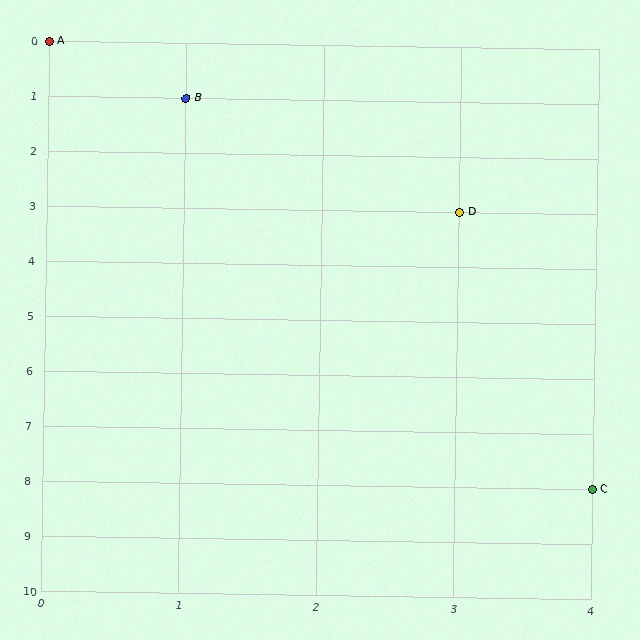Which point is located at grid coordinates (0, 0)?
Point A is at (0, 0).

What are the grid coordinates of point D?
Point D is at grid coordinates (3, 3).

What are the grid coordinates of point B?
Point B is at grid coordinates (1, 1).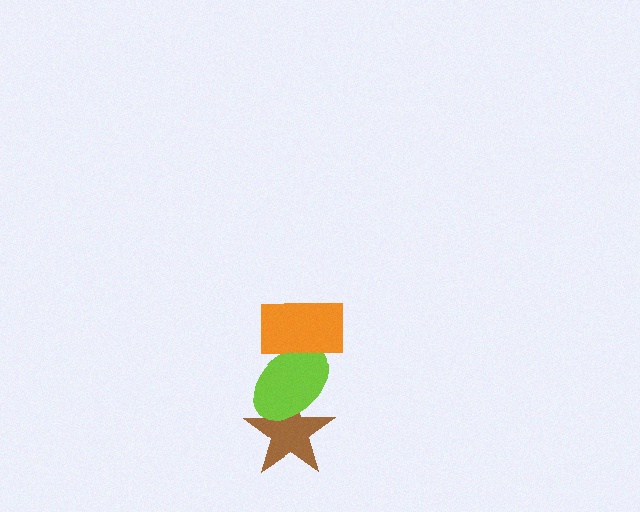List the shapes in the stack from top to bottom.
From top to bottom: the orange rectangle, the lime ellipse, the brown star.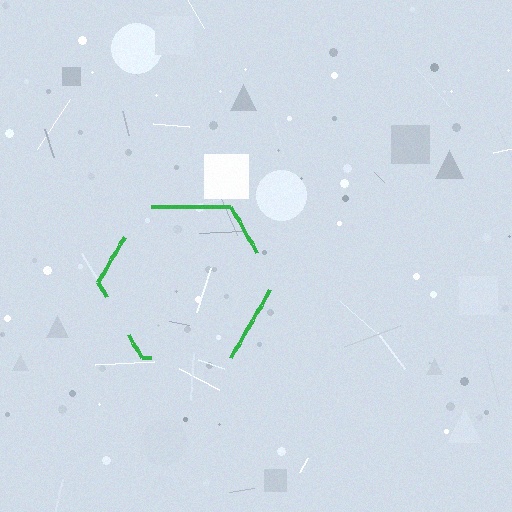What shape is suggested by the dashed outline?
The dashed outline suggests a hexagon.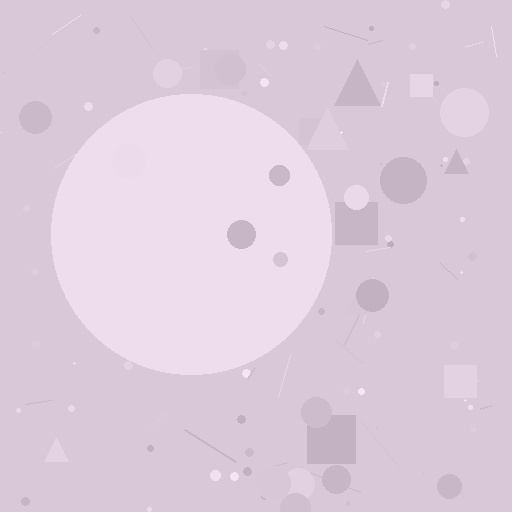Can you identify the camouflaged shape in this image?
The camouflaged shape is a circle.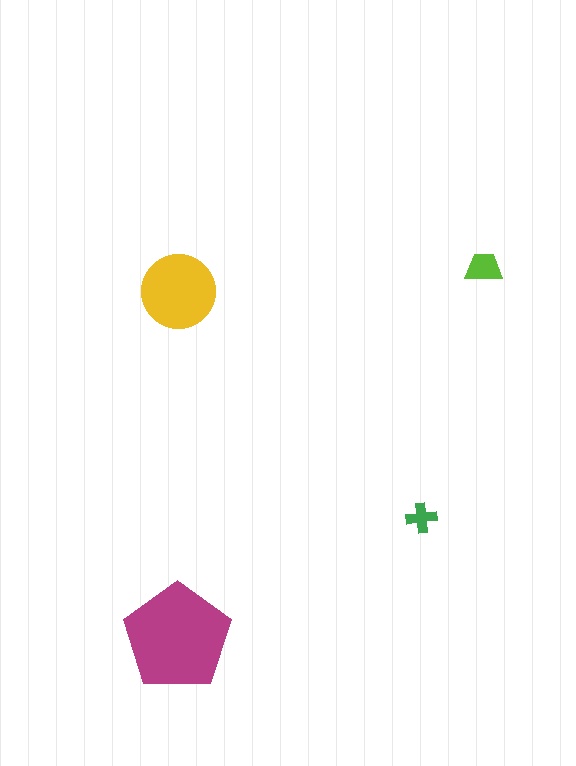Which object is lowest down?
The magenta pentagon is bottommost.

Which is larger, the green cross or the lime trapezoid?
The lime trapezoid.